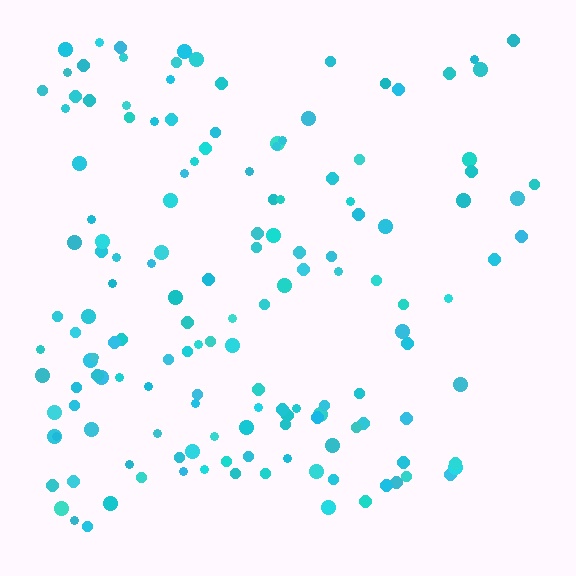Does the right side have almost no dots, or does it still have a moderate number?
Still a moderate number, just noticeably fewer than the left.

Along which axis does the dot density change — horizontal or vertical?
Horizontal.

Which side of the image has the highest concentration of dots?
The left.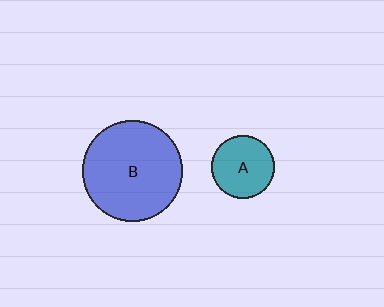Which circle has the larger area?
Circle B (blue).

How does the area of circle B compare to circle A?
Approximately 2.5 times.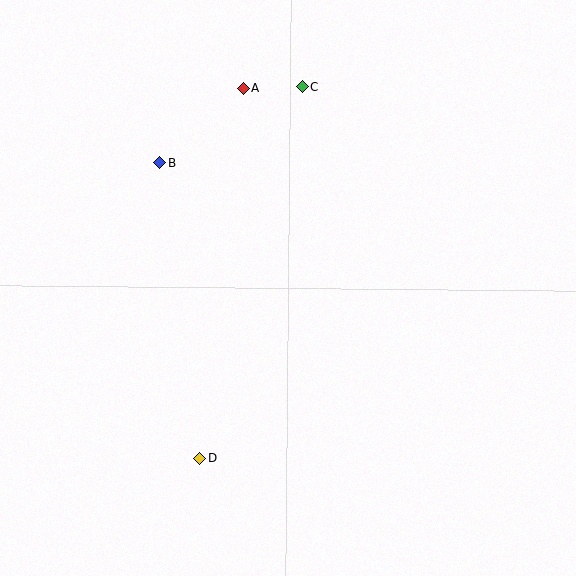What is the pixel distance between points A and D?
The distance between A and D is 373 pixels.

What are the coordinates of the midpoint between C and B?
The midpoint between C and B is at (231, 125).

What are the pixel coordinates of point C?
Point C is at (302, 87).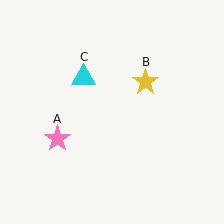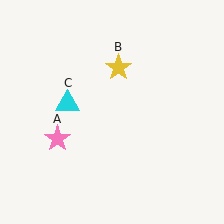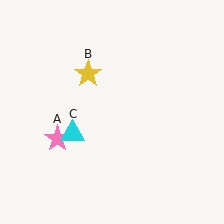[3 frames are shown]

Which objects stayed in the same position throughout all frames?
Pink star (object A) remained stationary.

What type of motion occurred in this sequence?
The yellow star (object B), cyan triangle (object C) rotated counterclockwise around the center of the scene.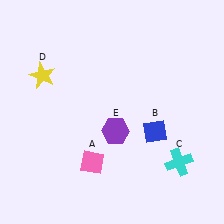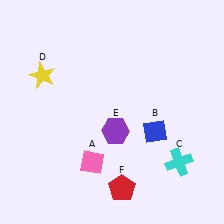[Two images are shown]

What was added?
A red pentagon (F) was added in Image 2.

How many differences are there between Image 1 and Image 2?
There is 1 difference between the two images.